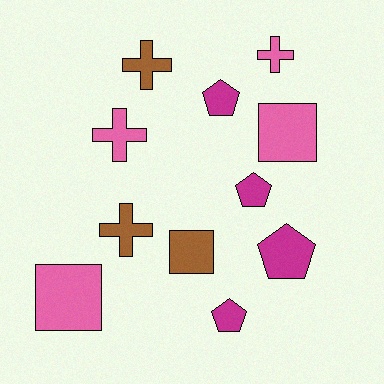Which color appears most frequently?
Pink, with 4 objects.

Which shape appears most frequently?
Pentagon, with 4 objects.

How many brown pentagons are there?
There are no brown pentagons.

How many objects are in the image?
There are 11 objects.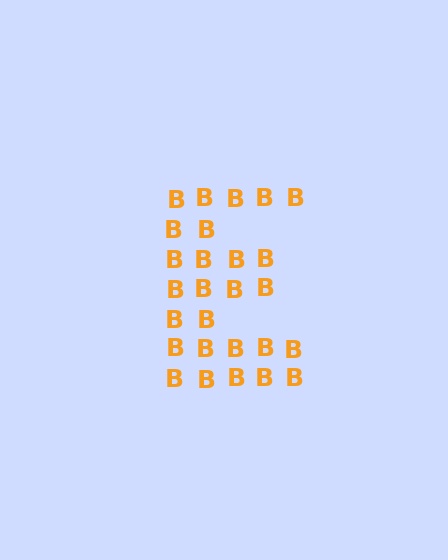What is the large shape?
The large shape is the letter E.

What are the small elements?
The small elements are letter B's.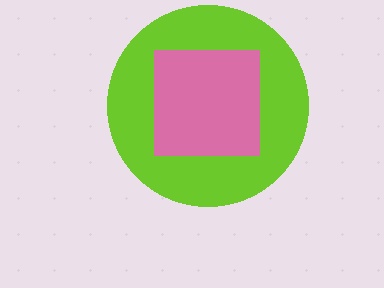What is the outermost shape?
The lime circle.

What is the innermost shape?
The pink square.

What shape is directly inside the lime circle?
The pink square.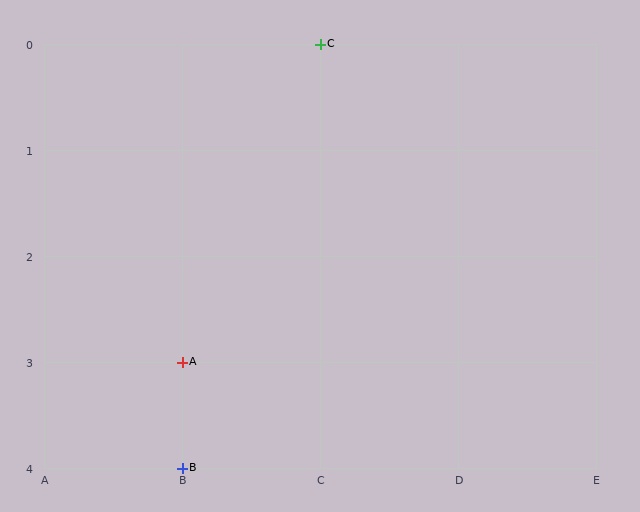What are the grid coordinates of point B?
Point B is at grid coordinates (B, 4).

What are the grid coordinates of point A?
Point A is at grid coordinates (B, 3).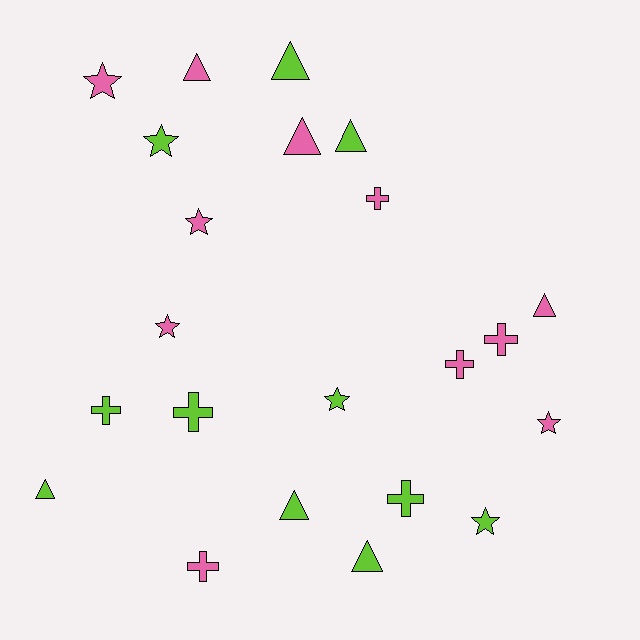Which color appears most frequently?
Pink, with 11 objects.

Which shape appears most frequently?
Triangle, with 8 objects.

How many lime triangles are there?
There are 5 lime triangles.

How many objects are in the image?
There are 22 objects.